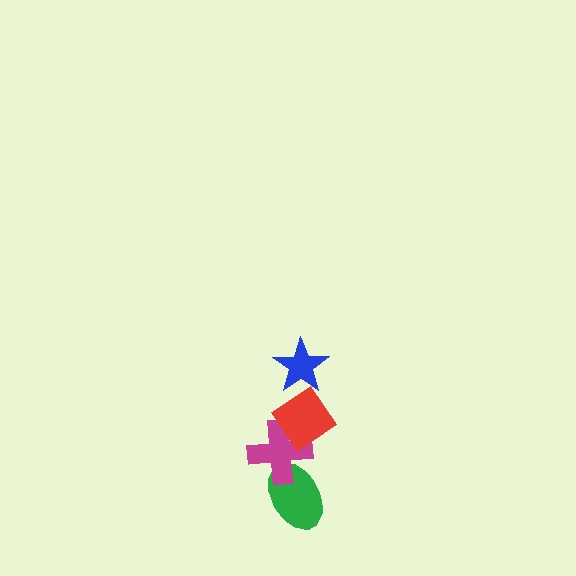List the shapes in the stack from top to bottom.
From top to bottom: the blue star, the red diamond, the magenta cross, the green ellipse.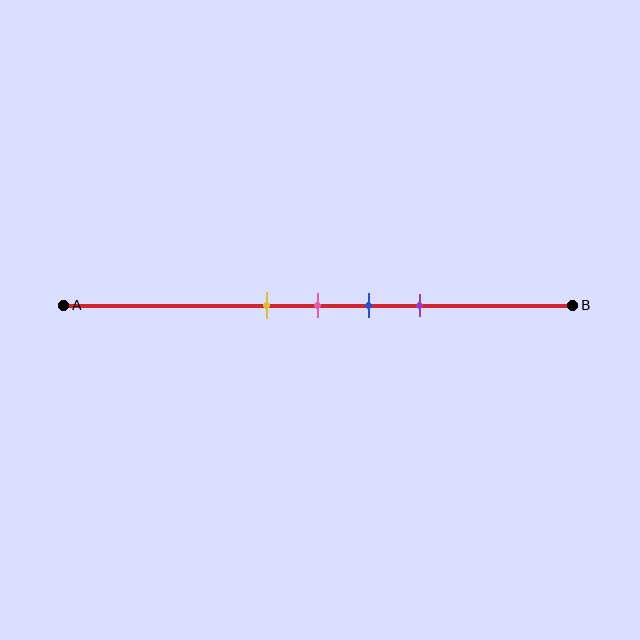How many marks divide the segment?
There are 4 marks dividing the segment.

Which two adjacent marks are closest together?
The yellow and pink marks are the closest adjacent pair.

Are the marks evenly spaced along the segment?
Yes, the marks are approximately evenly spaced.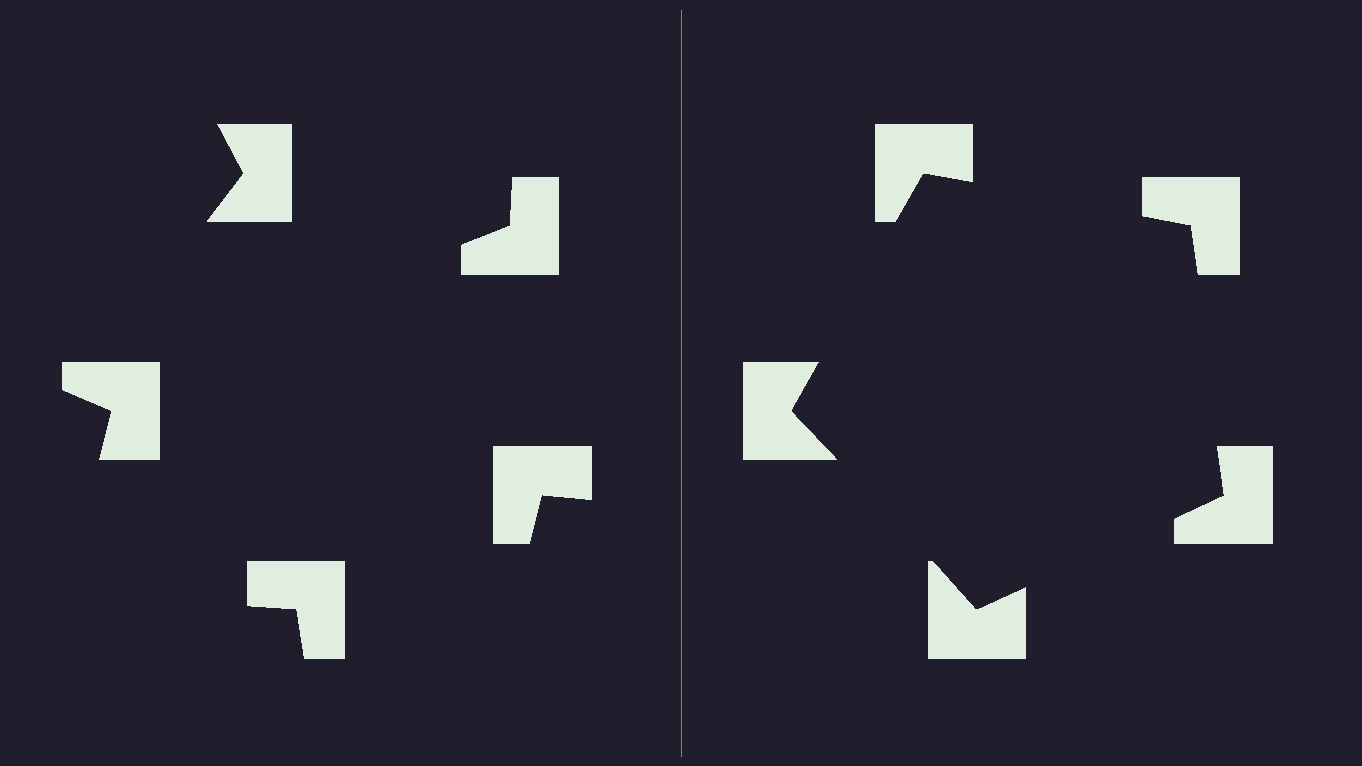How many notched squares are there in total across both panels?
10 — 5 on each side.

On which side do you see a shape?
An illusory pentagon appears on the right side. On the left side the wedge cuts are rotated, so no coherent shape forms.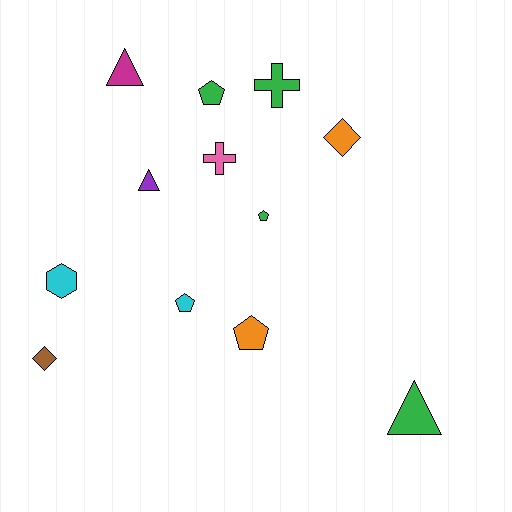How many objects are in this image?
There are 12 objects.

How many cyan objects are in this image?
There are 2 cyan objects.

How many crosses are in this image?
There are 2 crosses.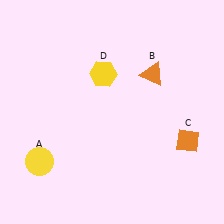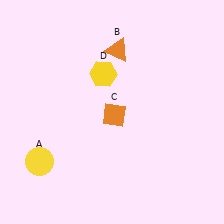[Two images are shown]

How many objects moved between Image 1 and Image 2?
2 objects moved between the two images.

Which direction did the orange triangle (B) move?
The orange triangle (B) moved left.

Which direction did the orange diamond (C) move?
The orange diamond (C) moved left.